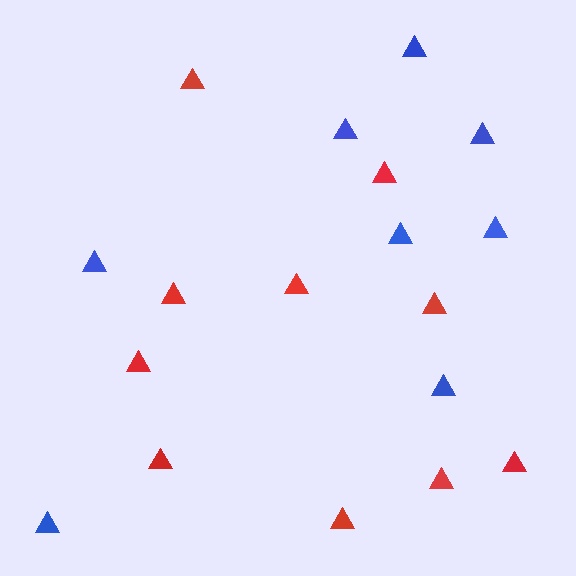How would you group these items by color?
There are 2 groups: one group of red triangles (10) and one group of blue triangles (8).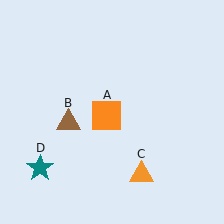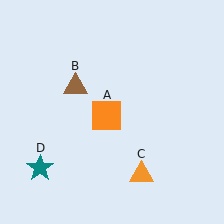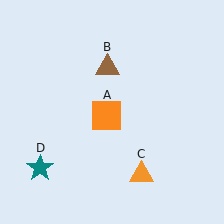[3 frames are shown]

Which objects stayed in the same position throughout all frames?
Orange square (object A) and orange triangle (object C) and teal star (object D) remained stationary.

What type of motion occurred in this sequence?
The brown triangle (object B) rotated clockwise around the center of the scene.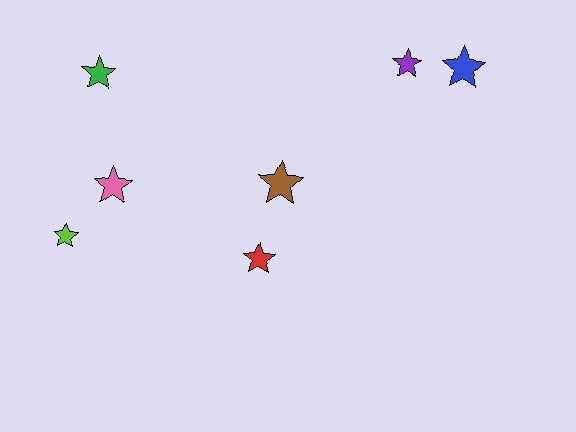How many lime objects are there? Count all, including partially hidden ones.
There is 1 lime object.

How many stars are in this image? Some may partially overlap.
There are 7 stars.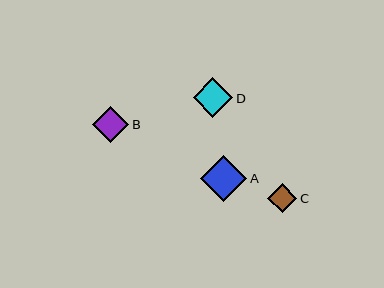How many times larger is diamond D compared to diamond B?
Diamond D is approximately 1.1 times the size of diamond B.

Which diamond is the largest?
Diamond A is the largest with a size of approximately 46 pixels.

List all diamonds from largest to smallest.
From largest to smallest: A, D, B, C.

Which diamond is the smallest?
Diamond C is the smallest with a size of approximately 29 pixels.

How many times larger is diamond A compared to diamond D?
Diamond A is approximately 1.2 times the size of diamond D.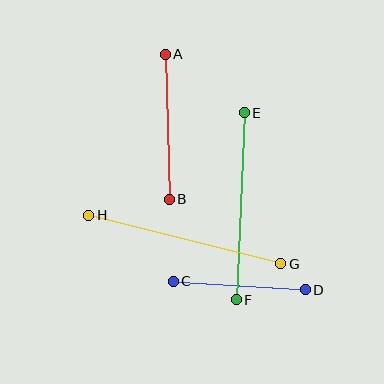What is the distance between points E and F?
The distance is approximately 187 pixels.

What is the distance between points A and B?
The distance is approximately 145 pixels.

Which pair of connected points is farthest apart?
Points G and H are farthest apart.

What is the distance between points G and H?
The distance is approximately 198 pixels.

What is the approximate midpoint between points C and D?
The midpoint is at approximately (239, 286) pixels.